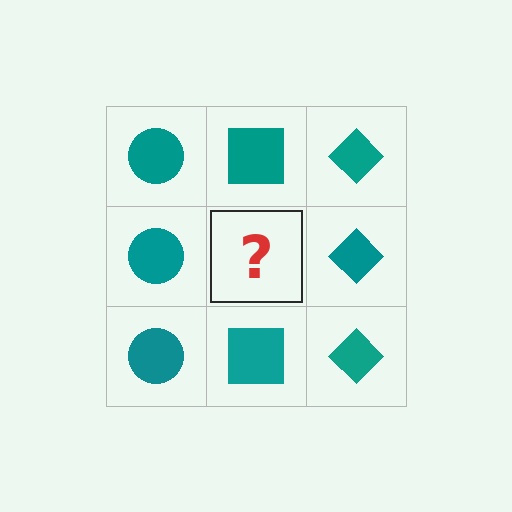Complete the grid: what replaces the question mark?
The question mark should be replaced with a teal square.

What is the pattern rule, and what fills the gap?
The rule is that each column has a consistent shape. The gap should be filled with a teal square.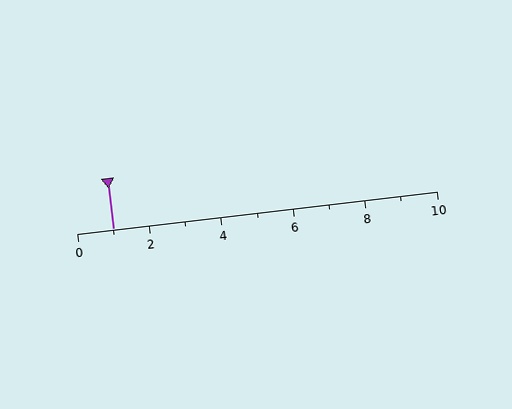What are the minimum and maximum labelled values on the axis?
The axis runs from 0 to 10.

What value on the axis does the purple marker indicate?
The marker indicates approximately 1.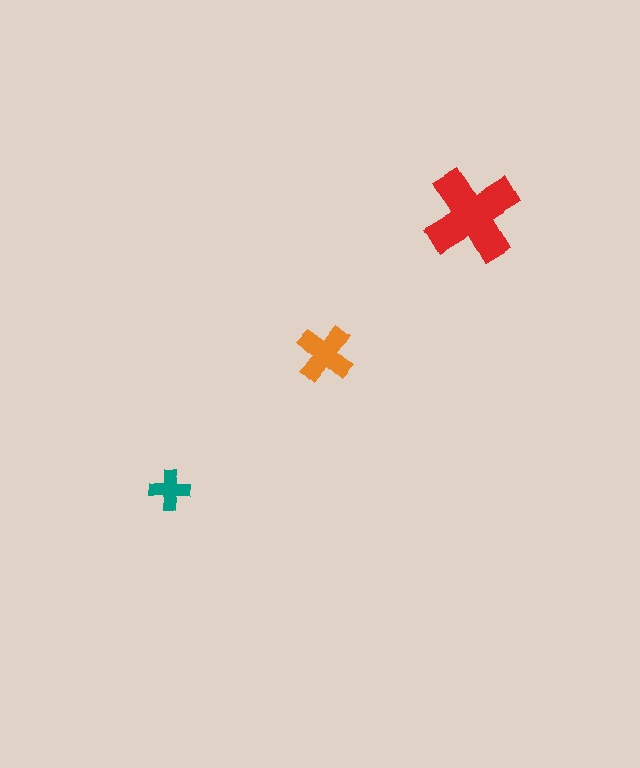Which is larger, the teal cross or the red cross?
The red one.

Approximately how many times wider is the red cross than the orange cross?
About 1.5 times wider.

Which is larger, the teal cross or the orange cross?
The orange one.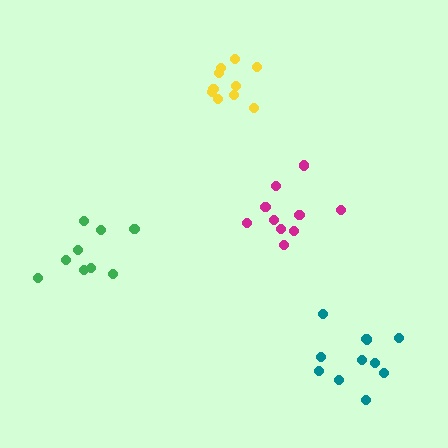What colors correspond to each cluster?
The clusters are colored: magenta, teal, green, yellow.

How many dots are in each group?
Group 1: 10 dots, Group 2: 11 dots, Group 3: 9 dots, Group 4: 10 dots (40 total).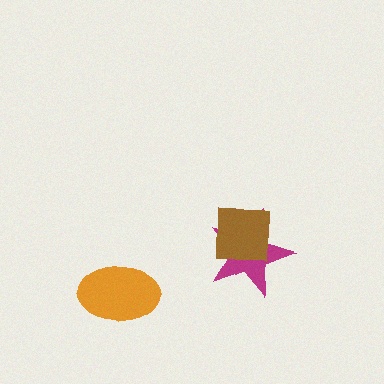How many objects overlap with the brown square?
1 object overlaps with the brown square.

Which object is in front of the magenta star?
The brown square is in front of the magenta star.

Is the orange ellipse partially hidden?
No, no other shape covers it.